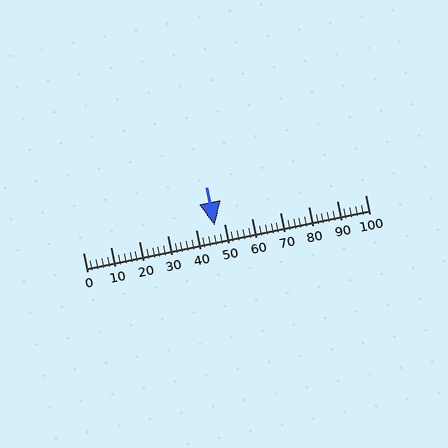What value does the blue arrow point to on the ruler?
The blue arrow points to approximately 47.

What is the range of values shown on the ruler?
The ruler shows values from 0 to 100.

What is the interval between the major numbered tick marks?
The major tick marks are spaced 10 units apart.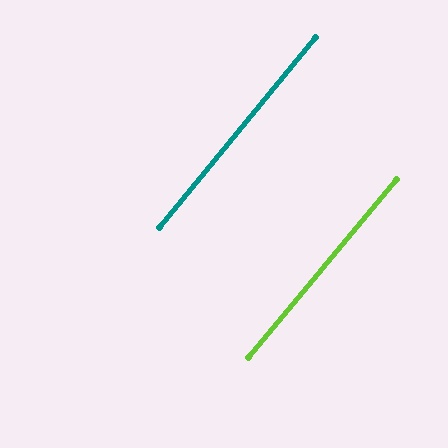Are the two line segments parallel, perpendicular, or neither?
Parallel — their directions differ by only 0.2°.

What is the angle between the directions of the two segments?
Approximately 0 degrees.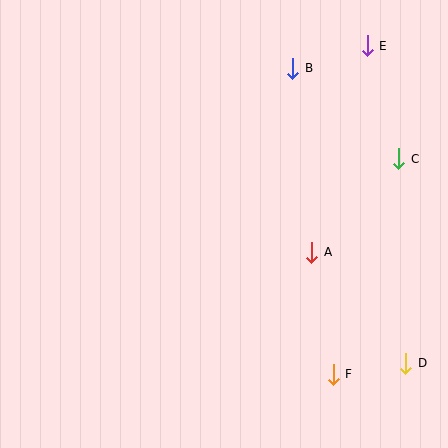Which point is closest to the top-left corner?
Point B is closest to the top-left corner.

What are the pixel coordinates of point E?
Point E is at (367, 46).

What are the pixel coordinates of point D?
Point D is at (406, 363).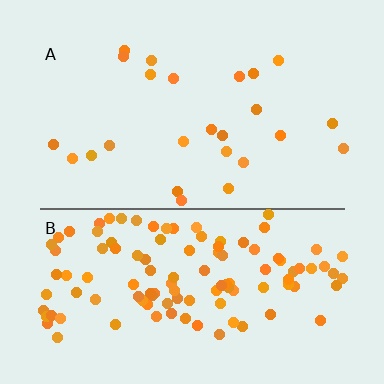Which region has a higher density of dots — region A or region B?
B (the bottom).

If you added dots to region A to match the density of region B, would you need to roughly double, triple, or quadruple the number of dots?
Approximately quadruple.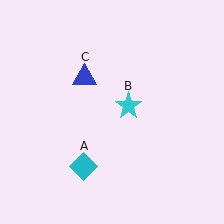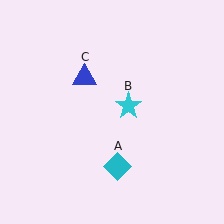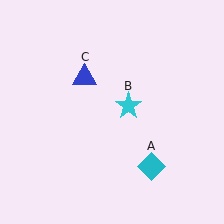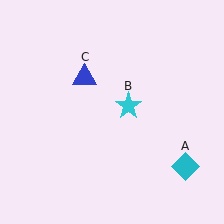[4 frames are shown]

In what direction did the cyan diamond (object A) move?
The cyan diamond (object A) moved right.